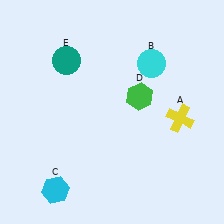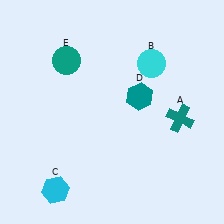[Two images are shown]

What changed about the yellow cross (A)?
In Image 1, A is yellow. In Image 2, it changed to teal.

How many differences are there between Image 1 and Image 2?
There are 2 differences between the two images.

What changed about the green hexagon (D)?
In Image 1, D is green. In Image 2, it changed to teal.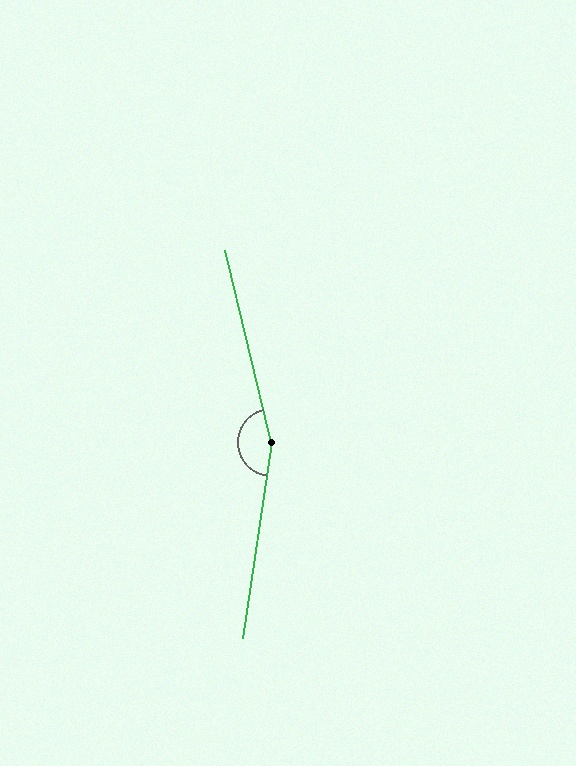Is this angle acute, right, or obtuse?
It is obtuse.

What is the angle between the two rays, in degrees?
Approximately 158 degrees.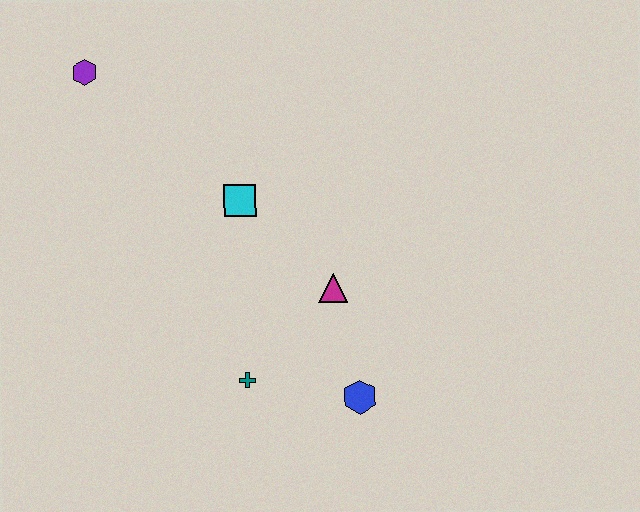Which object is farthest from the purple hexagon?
The blue hexagon is farthest from the purple hexagon.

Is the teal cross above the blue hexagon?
Yes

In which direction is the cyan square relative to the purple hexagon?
The cyan square is to the right of the purple hexagon.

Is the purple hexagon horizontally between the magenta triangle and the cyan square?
No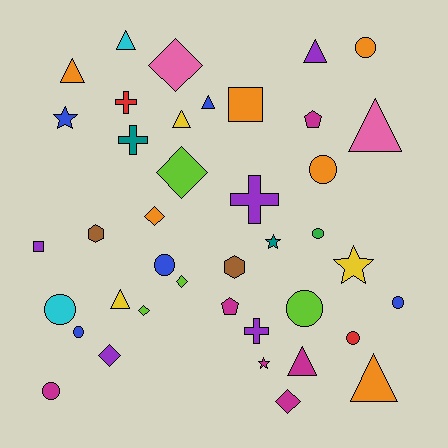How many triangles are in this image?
There are 9 triangles.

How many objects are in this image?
There are 40 objects.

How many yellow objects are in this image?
There are 3 yellow objects.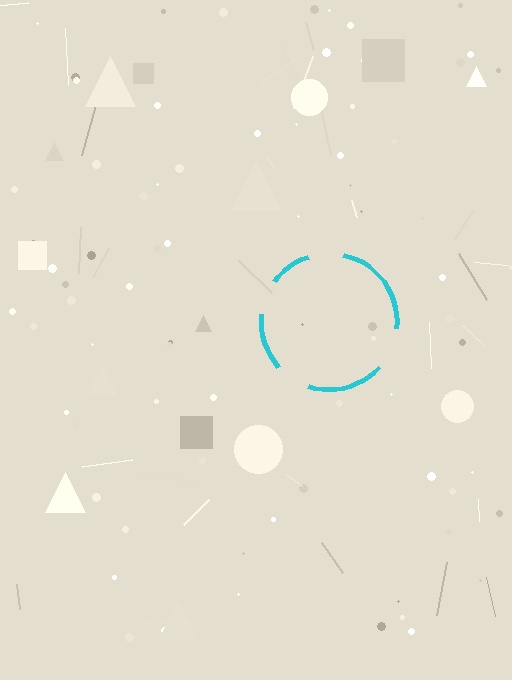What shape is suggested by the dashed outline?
The dashed outline suggests a circle.